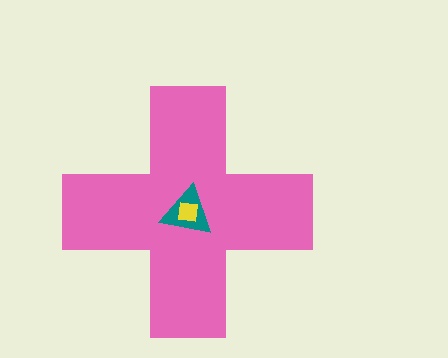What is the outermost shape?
The pink cross.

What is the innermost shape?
The yellow square.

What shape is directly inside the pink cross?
The teal triangle.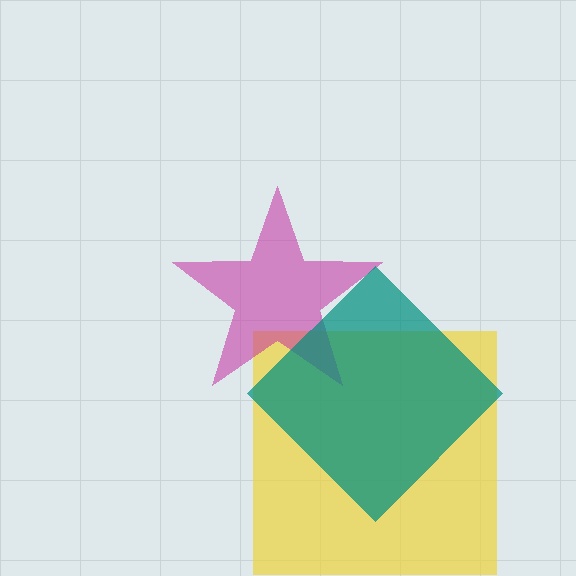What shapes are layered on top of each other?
The layered shapes are: a yellow square, a magenta star, a teal diamond.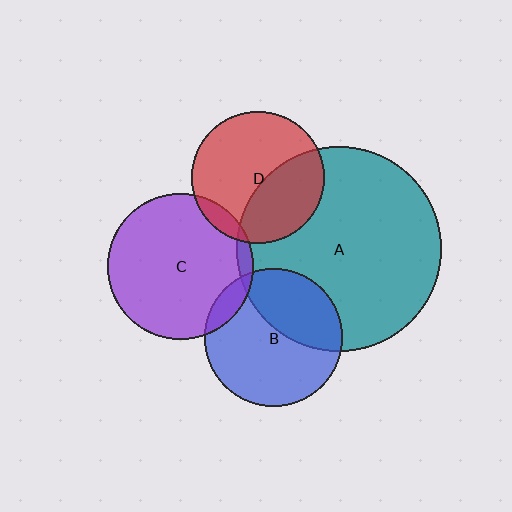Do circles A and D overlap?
Yes.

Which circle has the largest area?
Circle A (teal).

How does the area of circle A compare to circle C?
Approximately 2.0 times.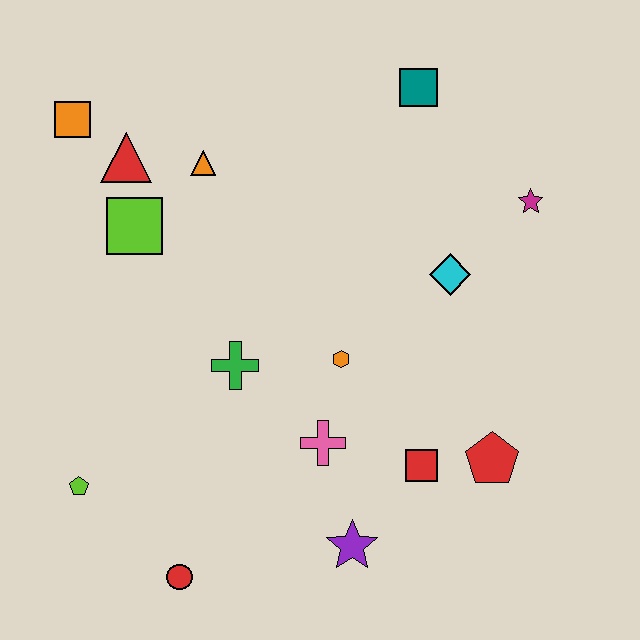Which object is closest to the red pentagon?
The red square is closest to the red pentagon.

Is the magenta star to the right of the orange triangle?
Yes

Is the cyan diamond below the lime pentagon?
No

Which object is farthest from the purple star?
The orange square is farthest from the purple star.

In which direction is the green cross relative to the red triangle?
The green cross is below the red triangle.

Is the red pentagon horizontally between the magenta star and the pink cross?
Yes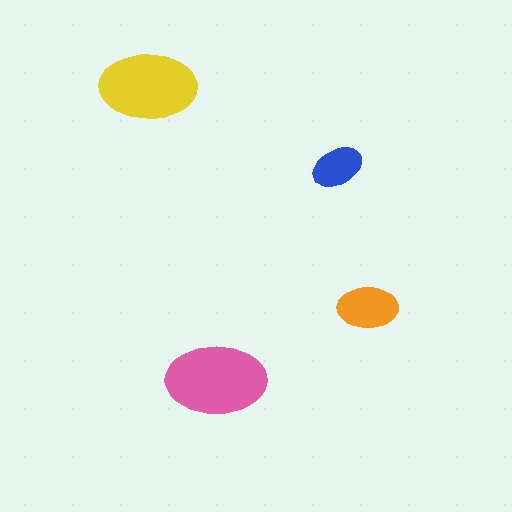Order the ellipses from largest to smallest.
the pink one, the yellow one, the orange one, the blue one.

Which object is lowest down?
The pink ellipse is bottommost.